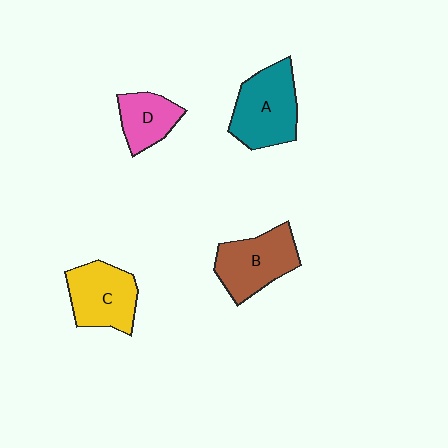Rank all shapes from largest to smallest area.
From largest to smallest: A (teal), B (brown), C (yellow), D (pink).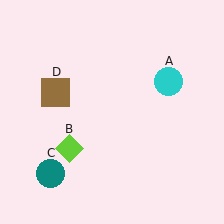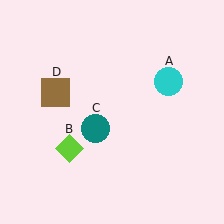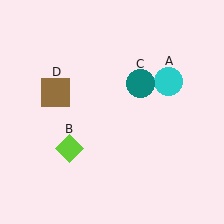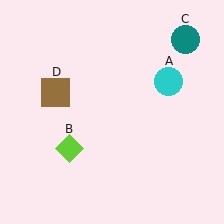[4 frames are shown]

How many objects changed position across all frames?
1 object changed position: teal circle (object C).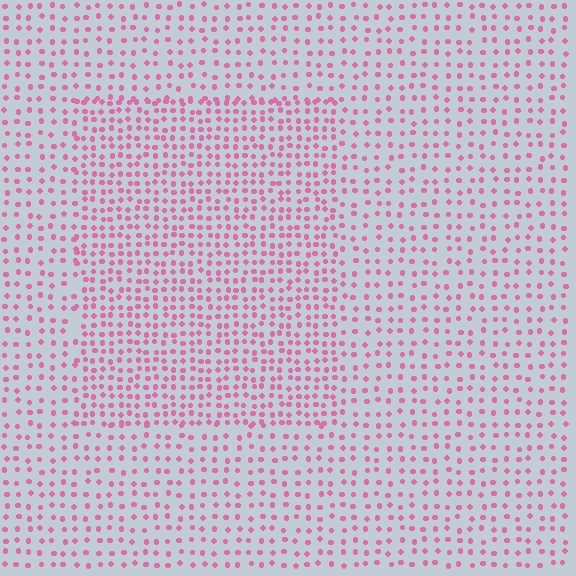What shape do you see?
I see a rectangle.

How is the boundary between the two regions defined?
The boundary is defined by a change in element density (approximately 1.7x ratio). All elements are the same color, size, and shape.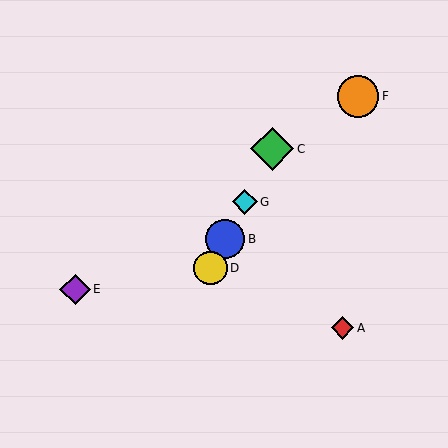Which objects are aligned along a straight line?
Objects B, C, D, G are aligned along a straight line.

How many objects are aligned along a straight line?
4 objects (B, C, D, G) are aligned along a straight line.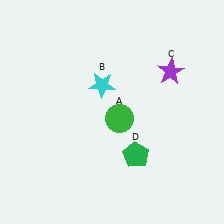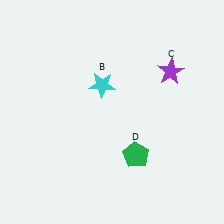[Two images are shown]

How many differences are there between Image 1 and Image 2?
There is 1 difference between the two images.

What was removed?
The green circle (A) was removed in Image 2.